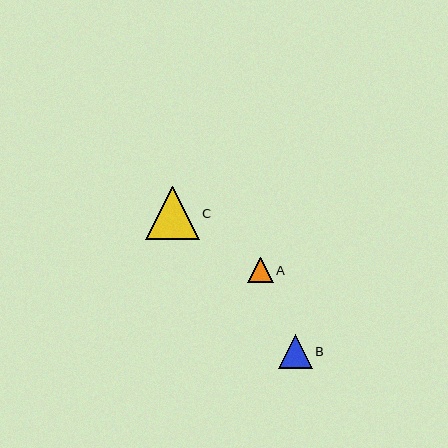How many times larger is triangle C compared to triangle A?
Triangle C is approximately 2.1 times the size of triangle A.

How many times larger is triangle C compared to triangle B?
Triangle C is approximately 1.6 times the size of triangle B.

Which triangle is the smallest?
Triangle A is the smallest with a size of approximately 25 pixels.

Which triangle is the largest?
Triangle C is the largest with a size of approximately 53 pixels.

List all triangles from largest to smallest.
From largest to smallest: C, B, A.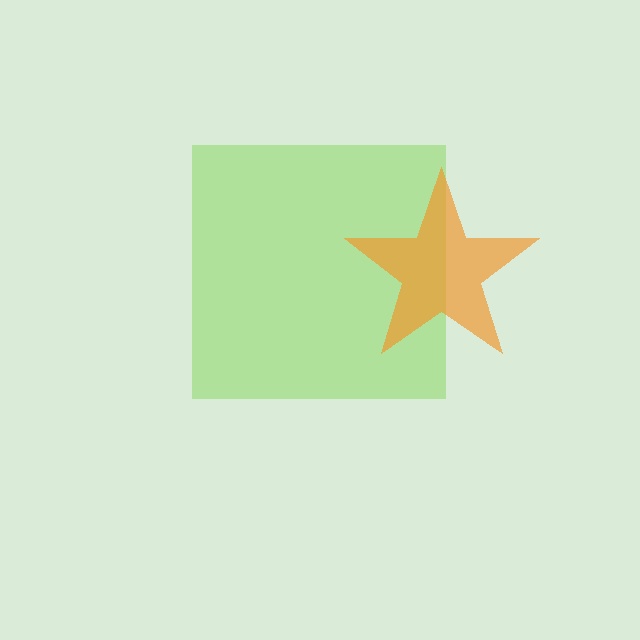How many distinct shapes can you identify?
There are 2 distinct shapes: a lime square, an orange star.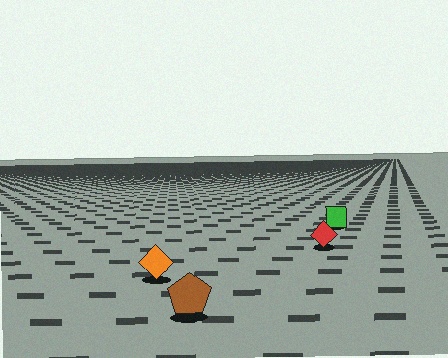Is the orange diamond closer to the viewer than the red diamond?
Yes. The orange diamond is closer — you can tell from the texture gradient: the ground texture is coarser near it.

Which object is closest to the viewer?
The brown pentagon is closest. The texture marks near it are larger and more spread out.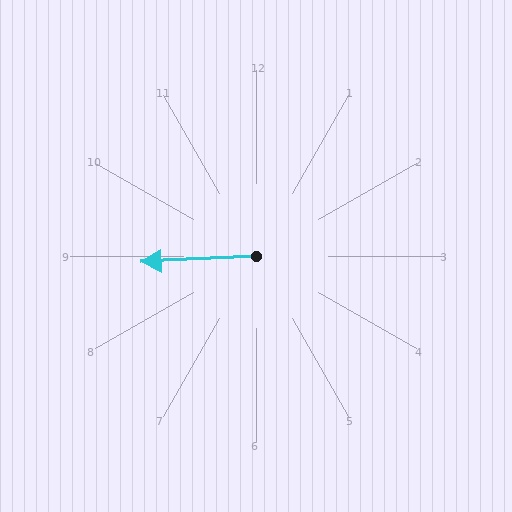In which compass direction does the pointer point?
West.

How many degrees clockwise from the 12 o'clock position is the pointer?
Approximately 267 degrees.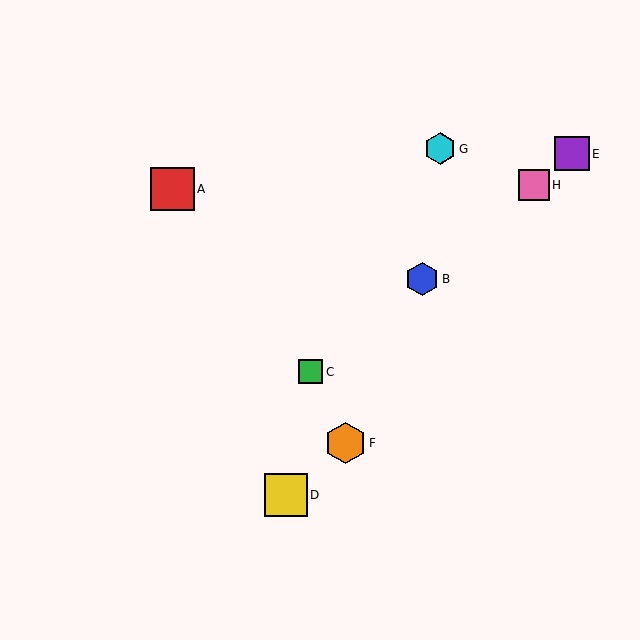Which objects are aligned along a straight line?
Objects B, C, E, H are aligned along a straight line.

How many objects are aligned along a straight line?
4 objects (B, C, E, H) are aligned along a straight line.